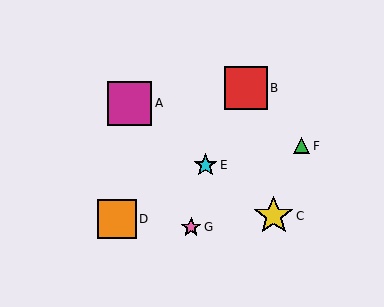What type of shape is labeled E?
Shape E is a cyan star.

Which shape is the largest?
The magenta square (labeled A) is the largest.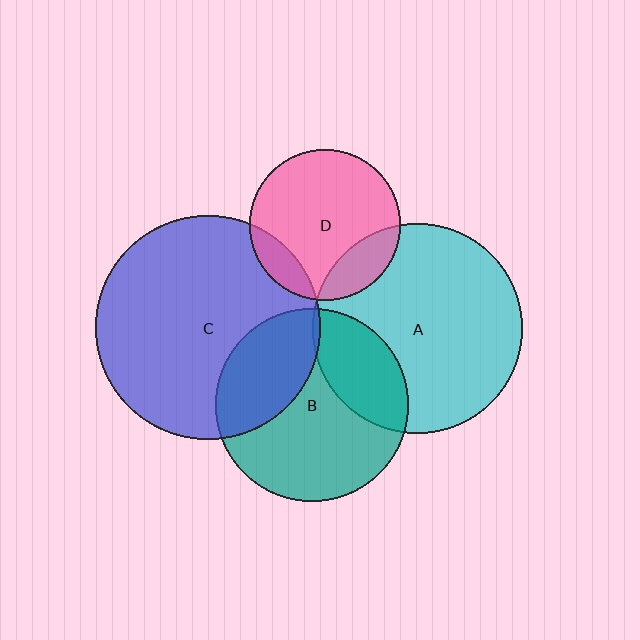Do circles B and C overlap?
Yes.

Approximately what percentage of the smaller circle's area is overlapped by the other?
Approximately 30%.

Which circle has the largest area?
Circle C (blue).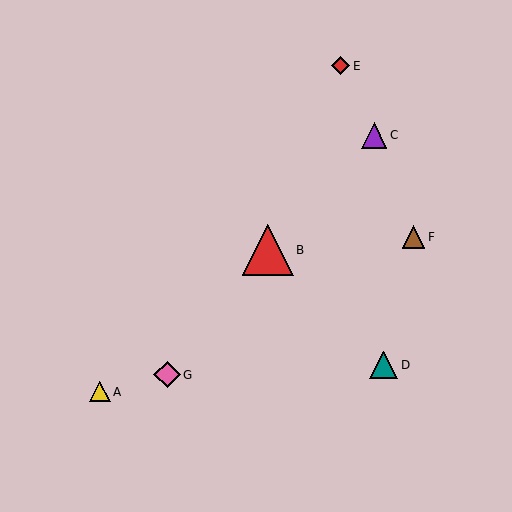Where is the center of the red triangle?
The center of the red triangle is at (268, 250).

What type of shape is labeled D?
Shape D is a teal triangle.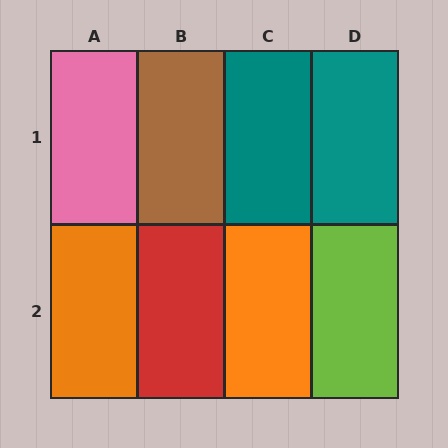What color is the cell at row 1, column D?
Teal.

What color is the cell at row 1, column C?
Teal.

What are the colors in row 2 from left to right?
Orange, red, orange, lime.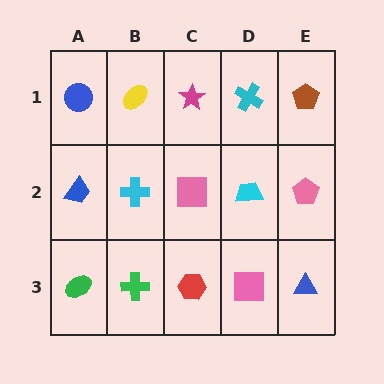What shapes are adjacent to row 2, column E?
A brown pentagon (row 1, column E), a blue triangle (row 3, column E), a cyan trapezoid (row 2, column D).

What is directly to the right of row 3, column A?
A green cross.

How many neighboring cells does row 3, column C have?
3.